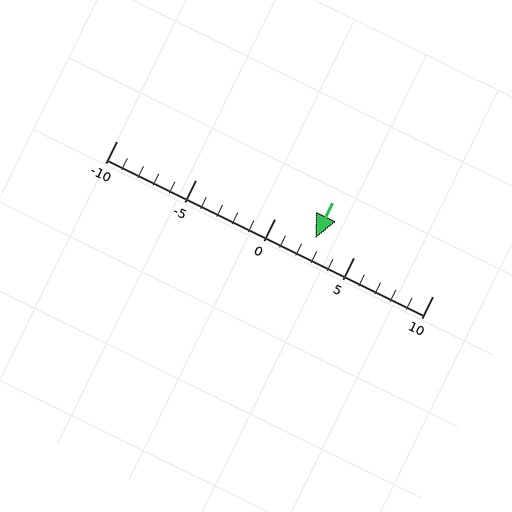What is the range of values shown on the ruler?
The ruler shows values from -10 to 10.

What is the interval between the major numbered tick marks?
The major tick marks are spaced 5 units apart.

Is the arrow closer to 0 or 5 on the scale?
The arrow is closer to 5.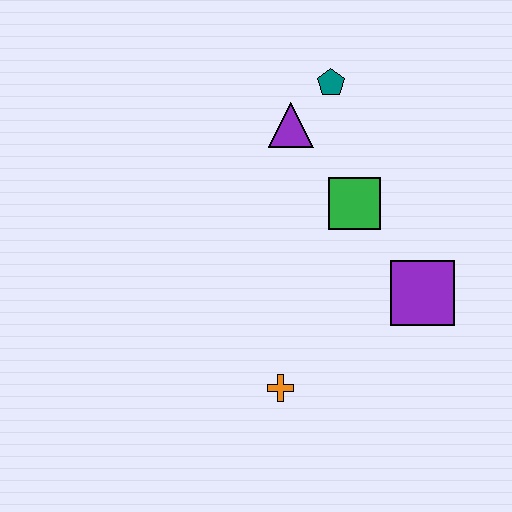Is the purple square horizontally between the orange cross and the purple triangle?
No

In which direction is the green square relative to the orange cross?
The green square is above the orange cross.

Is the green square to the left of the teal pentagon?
No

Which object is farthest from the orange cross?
The teal pentagon is farthest from the orange cross.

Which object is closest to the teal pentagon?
The purple triangle is closest to the teal pentagon.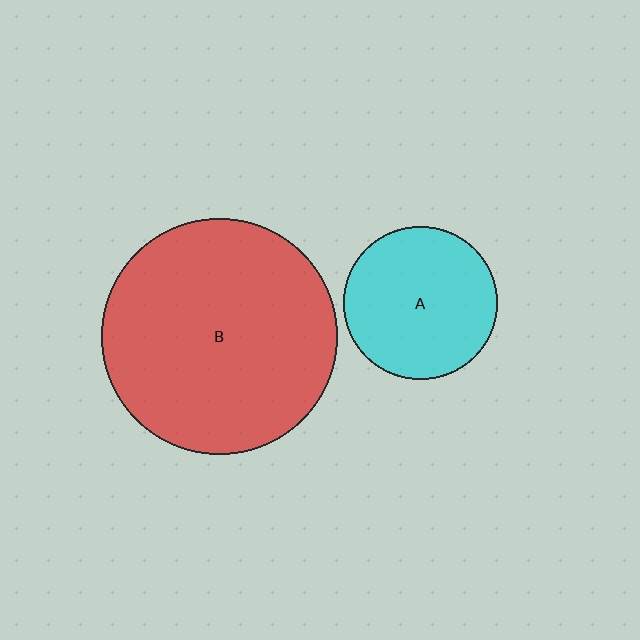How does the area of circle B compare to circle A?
Approximately 2.4 times.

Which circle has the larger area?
Circle B (red).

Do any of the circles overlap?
No, none of the circles overlap.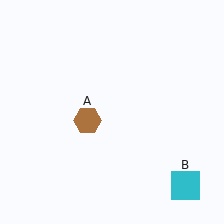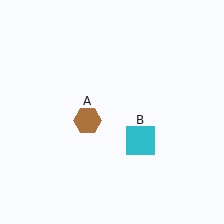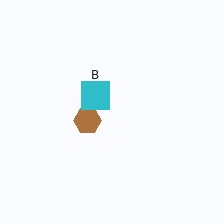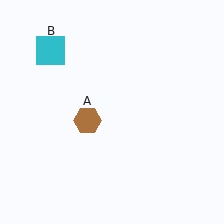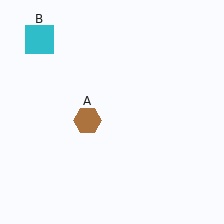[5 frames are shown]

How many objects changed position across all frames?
1 object changed position: cyan square (object B).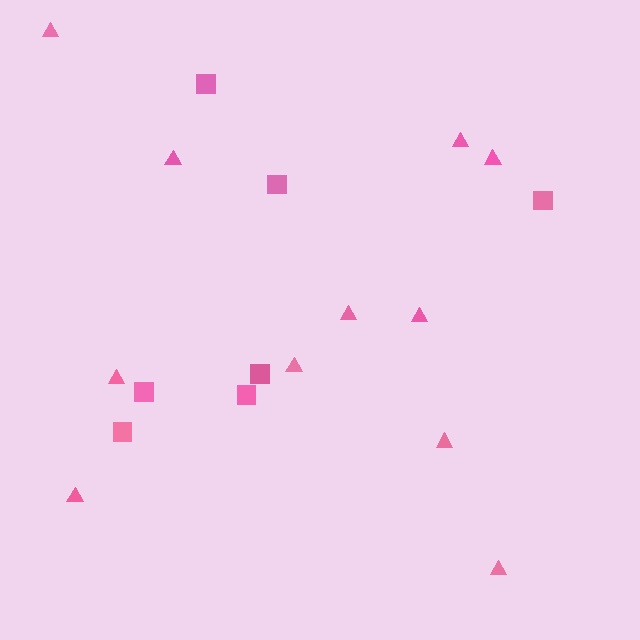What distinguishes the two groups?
There are 2 groups: one group of squares (7) and one group of triangles (11).